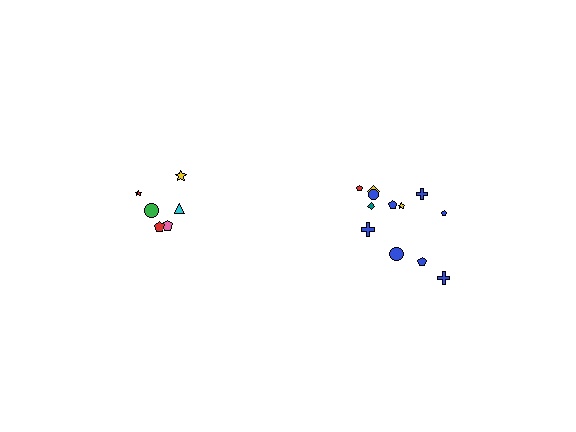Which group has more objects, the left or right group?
The right group.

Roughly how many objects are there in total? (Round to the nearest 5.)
Roughly 20 objects in total.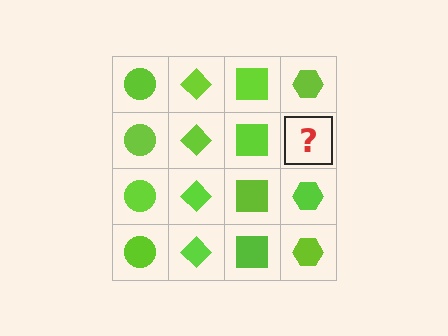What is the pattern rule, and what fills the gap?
The rule is that each column has a consistent shape. The gap should be filled with a lime hexagon.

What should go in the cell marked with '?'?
The missing cell should contain a lime hexagon.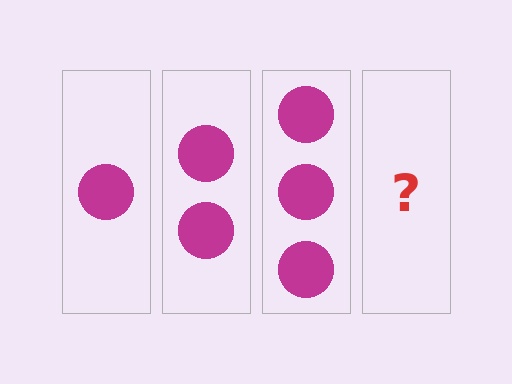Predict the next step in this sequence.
The next step is 4 circles.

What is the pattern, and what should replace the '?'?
The pattern is that each step adds one more circle. The '?' should be 4 circles.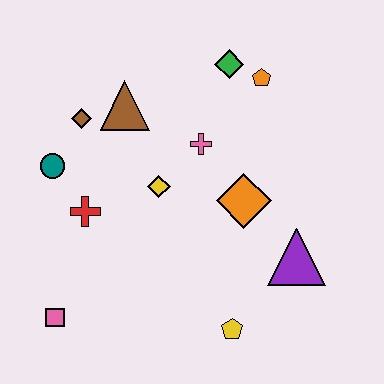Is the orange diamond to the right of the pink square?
Yes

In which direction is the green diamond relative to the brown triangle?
The green diamond is to the right of the brown triangle.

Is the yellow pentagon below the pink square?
Yes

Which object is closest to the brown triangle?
The brown diamond is closest to the brown triangle.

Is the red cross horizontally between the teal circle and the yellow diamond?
Yes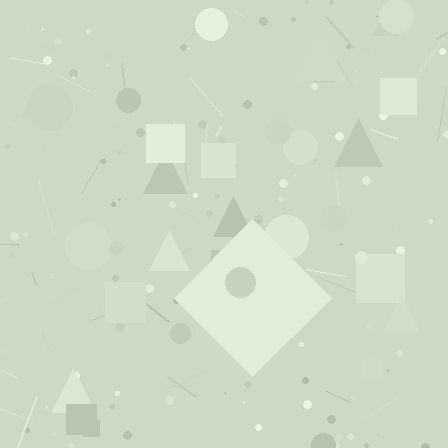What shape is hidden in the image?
A diamond is hidden in the image.